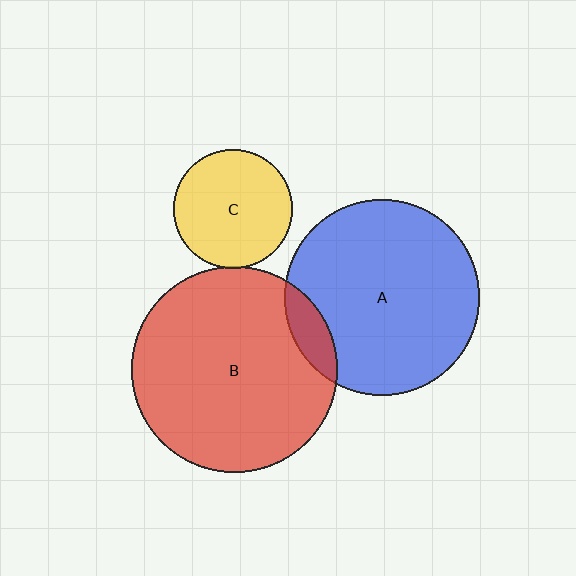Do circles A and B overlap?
Yes.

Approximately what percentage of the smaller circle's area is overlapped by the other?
Approximately 10%.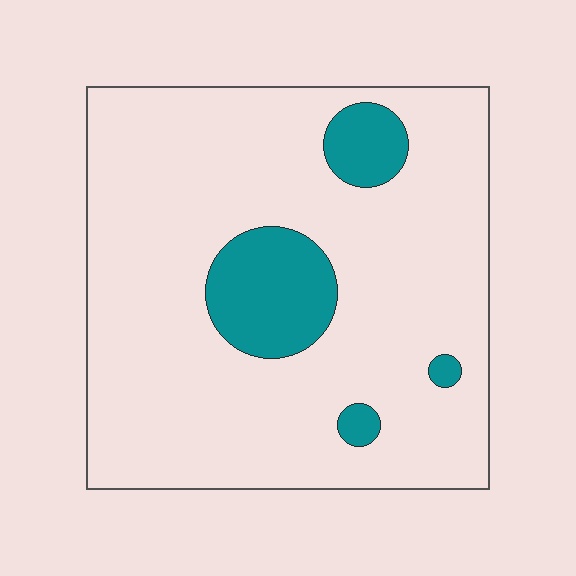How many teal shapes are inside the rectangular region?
4.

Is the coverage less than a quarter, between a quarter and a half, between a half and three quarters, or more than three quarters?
Less than a quarter.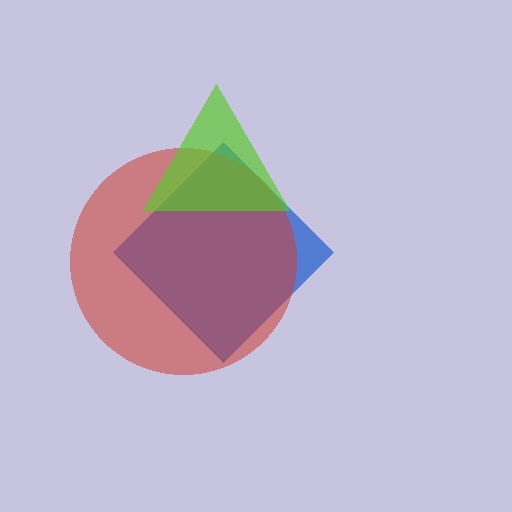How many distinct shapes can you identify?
There are 3 distinct shapes: a blue diamond, a red circle, a lime triangle.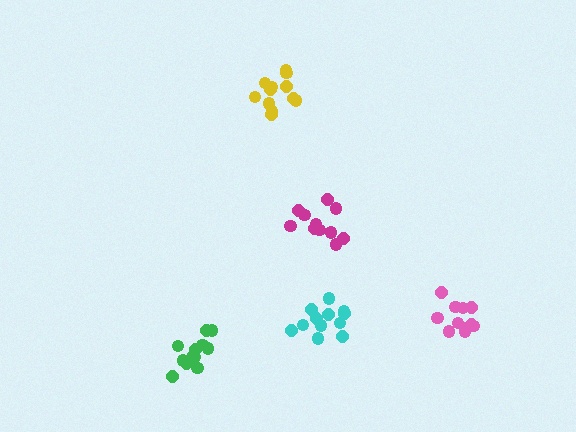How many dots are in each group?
Group 1: 12 dots, Group 2: 12 dots, Group 3: 12 dots, Group 4: 11 dots, Group 5: 11 dots (58 total).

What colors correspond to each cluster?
The clusters are colored: cyan, green, yellow, pink, magenta.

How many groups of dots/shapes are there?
There are 5 groups.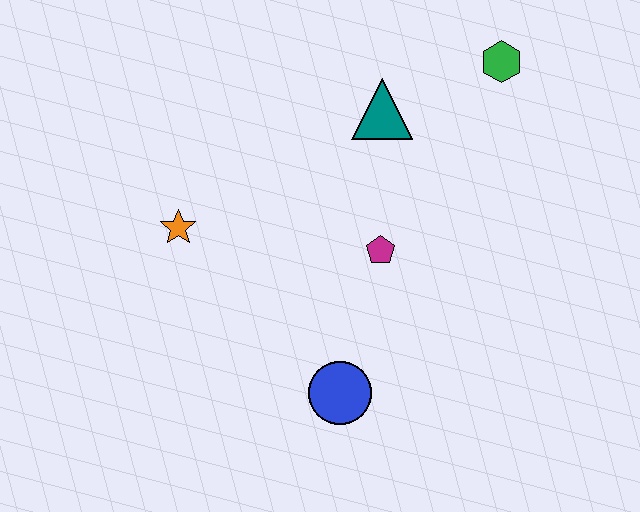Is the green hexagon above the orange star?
Yes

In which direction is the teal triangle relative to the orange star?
The teal triangle is to the right of the orange star.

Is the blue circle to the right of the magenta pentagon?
No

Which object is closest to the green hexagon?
The teal triangle is closest to the green hexagon.